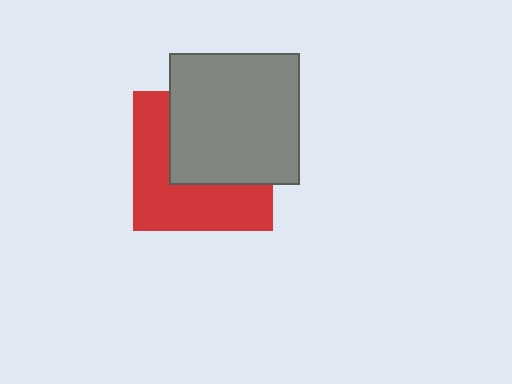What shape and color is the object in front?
The object in front is a gray square.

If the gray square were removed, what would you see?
You would see the complete red square.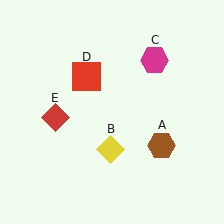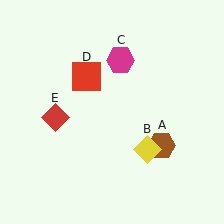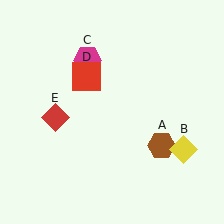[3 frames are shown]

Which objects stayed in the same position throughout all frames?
Brown hexagon (object A) and red square (object D) and red diamond (object E) remained stationary.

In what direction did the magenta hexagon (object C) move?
The magenta hexagon (object C) moved left.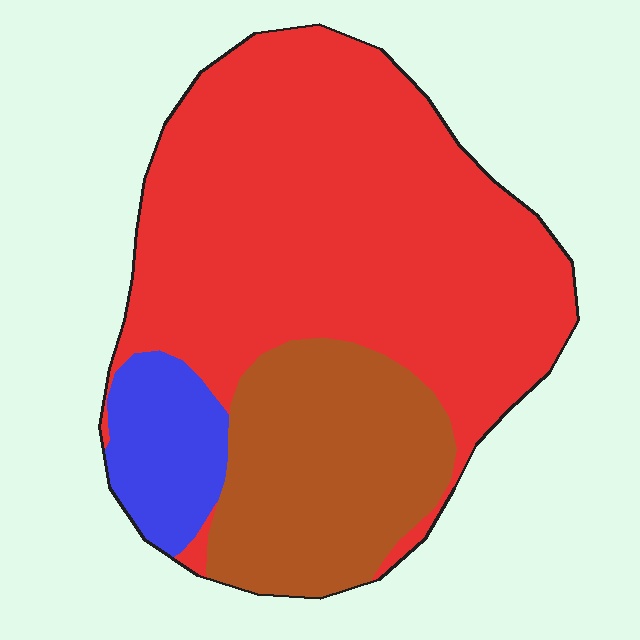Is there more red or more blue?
Red.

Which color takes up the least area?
Blue, at roughly 10%.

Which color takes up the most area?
Red, at roughly 65%.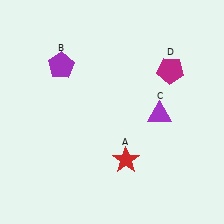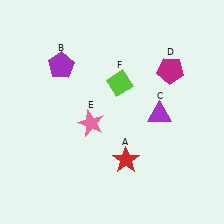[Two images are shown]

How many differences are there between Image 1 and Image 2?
There are 2 differences between the two images.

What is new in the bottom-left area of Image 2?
A pink star (E) was added in the bottom-left area of Image 2.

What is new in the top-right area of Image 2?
A lime diamond (F) was added in the top-right area of Image 2.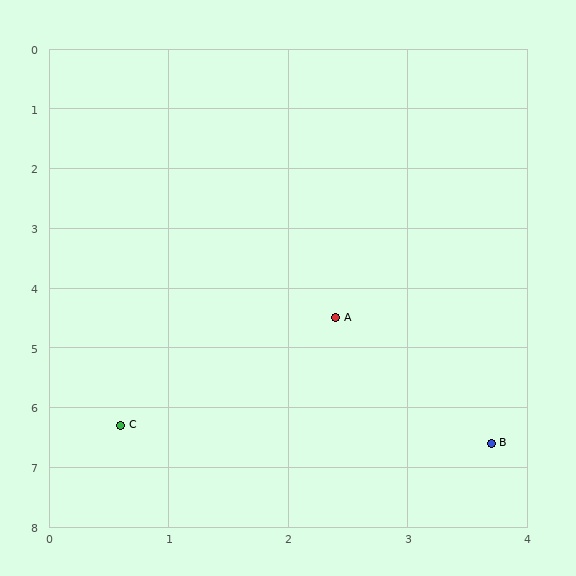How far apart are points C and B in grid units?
Points C and B are about 3.1 grid units apart.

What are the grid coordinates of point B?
Point B is at approximately (3.7, 6.6).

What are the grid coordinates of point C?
Point C is at approximately (0.6, 6.3).